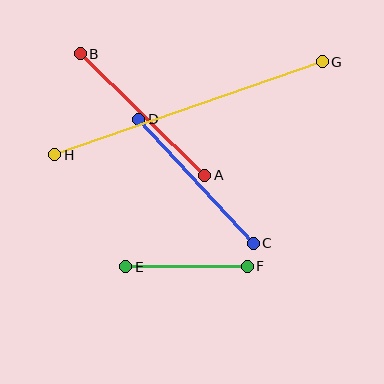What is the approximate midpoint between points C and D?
The midpoint is at approximately (196, 181) pixels.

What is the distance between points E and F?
The distance is approximately 122 pixels.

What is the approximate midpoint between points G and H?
The midpoint is at approximately (188, 108) pixels.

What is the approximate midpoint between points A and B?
The midpoint is at approximately (142, 114) pixels.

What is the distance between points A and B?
The distance is approximately 174 pixels.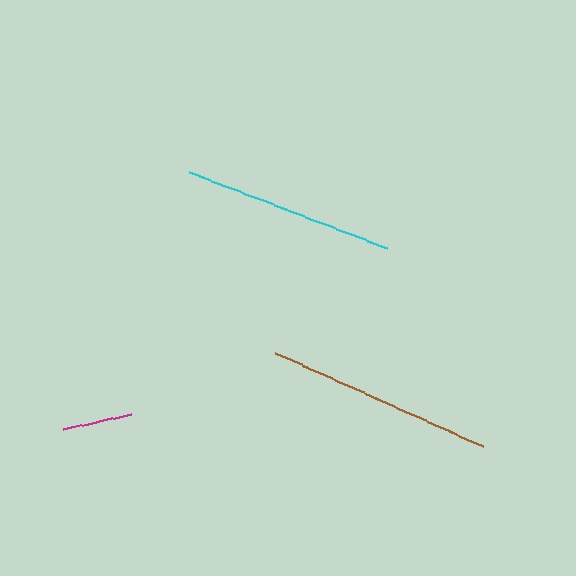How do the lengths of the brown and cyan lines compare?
The brown and cyan lines are approximately the same length.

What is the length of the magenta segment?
The magenta segment is approximately 70 pixels long.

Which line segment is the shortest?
The magenta line is the shortest at approximately 70 pixels.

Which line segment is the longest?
The brown line is the longest at approximately 228 pixels.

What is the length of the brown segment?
The brown segment is approximately 228 pixels long.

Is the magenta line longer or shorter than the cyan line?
The cyan line is longer than the magenta line.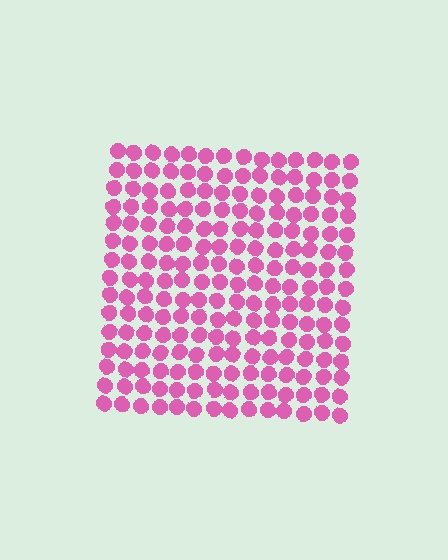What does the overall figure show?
The overall figure shows a square.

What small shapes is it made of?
It is made of small circles.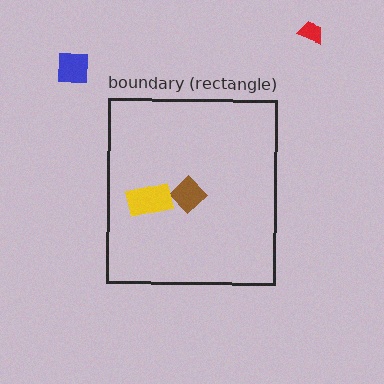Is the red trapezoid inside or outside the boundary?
Outside.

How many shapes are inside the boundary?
2 inside, 2 outside.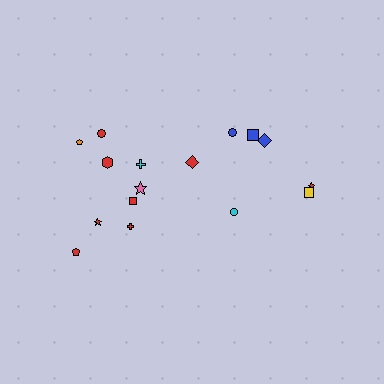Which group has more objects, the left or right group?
The left group.